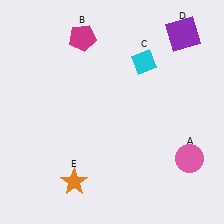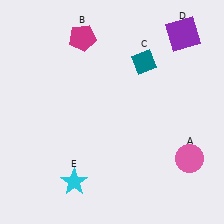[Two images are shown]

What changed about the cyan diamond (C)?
In Image 1, C is cyan. In Image 2, it changed to teal.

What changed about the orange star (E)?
In Image 1, E is orange. In Image 2, it changed to cyan.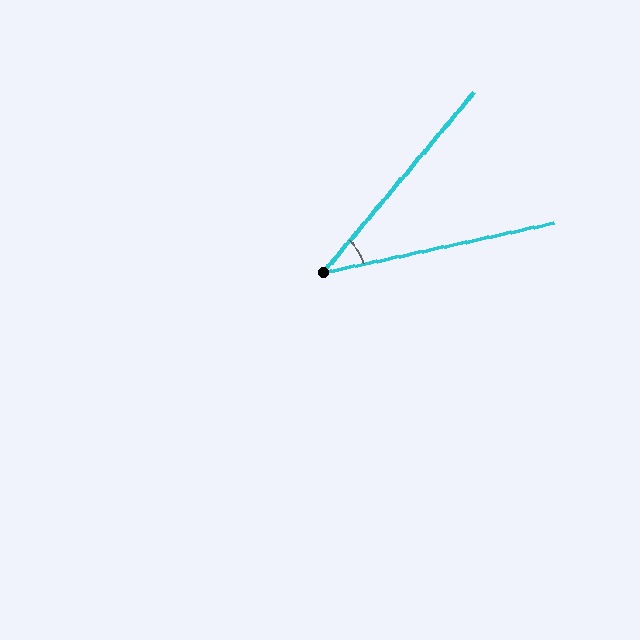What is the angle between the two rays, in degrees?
Approximately 38 degrees.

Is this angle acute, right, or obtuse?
It is acute.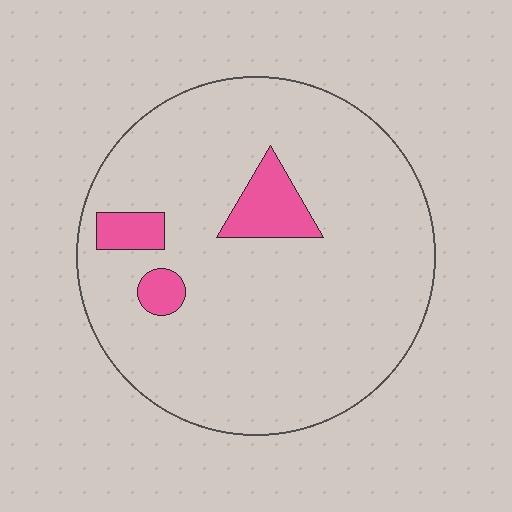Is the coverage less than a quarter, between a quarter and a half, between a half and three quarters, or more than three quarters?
Less than a quarter.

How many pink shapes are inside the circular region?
3.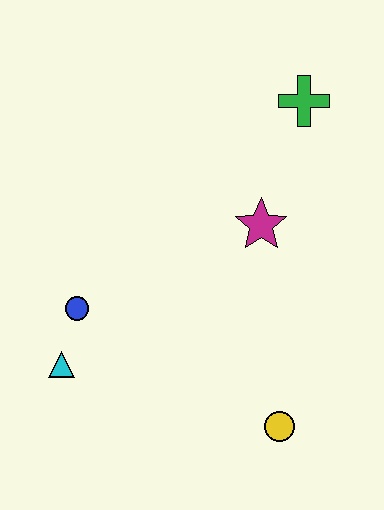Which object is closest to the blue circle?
The cyan triangle is closest to the blue circle.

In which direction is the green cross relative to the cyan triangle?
The green cross is above the cyan triangle.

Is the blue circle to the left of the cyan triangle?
No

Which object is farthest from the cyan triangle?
The green cross is farthest from the cyan triangle.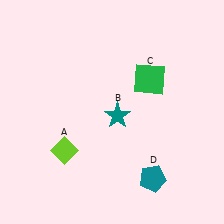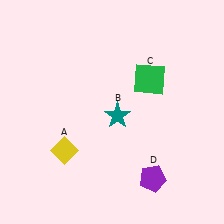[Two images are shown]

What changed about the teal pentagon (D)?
In Image 1, D is teal. In Image 2, it changed to purple.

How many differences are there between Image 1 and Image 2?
There are 2 differences between the two images.